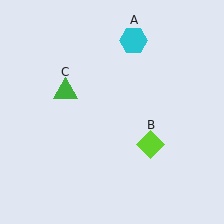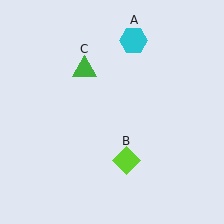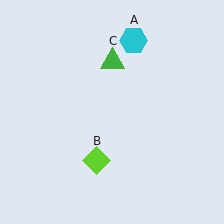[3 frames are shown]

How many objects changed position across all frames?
2 objects changed position: lime diamond (object B), green triangle (object C).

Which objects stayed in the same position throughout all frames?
Cyan hexagon (object A) remained stationary.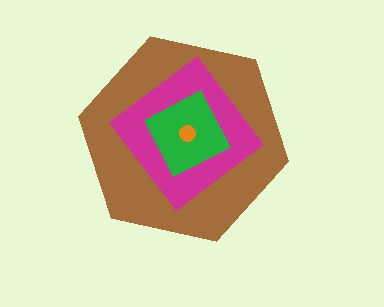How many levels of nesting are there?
4.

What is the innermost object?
The orange circle.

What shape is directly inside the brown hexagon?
The magenta diamond.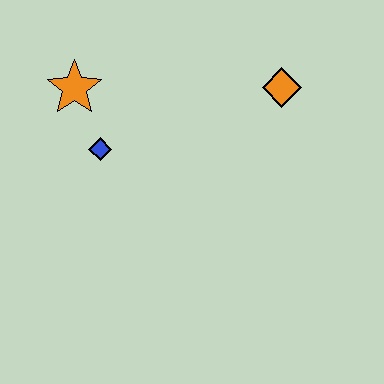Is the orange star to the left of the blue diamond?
Yes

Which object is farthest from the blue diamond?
The orange diamond is farthest from the blue diamond.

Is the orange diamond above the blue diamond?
Yes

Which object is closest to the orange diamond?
The blue diamond is closest to the orange diamond.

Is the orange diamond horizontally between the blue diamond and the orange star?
No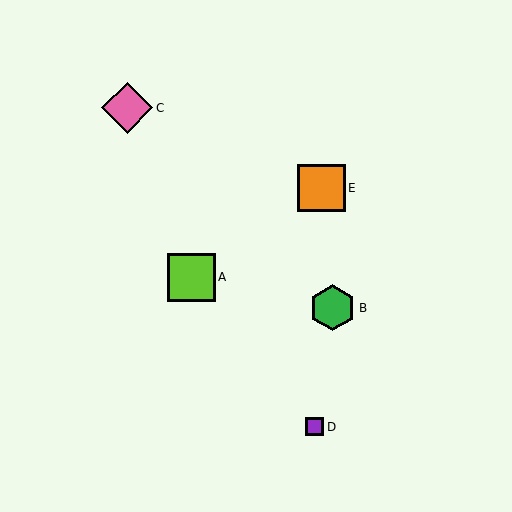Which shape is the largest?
The pink diamond (labeled C) is the largest.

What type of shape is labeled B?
Shape B is a green hexagon.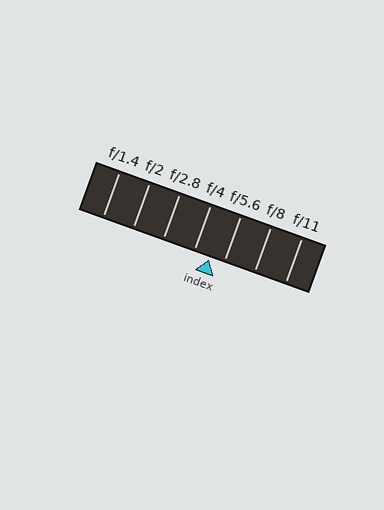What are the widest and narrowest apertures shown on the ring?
The widest aperture shown is f/1.4 and the narrowest is f/11.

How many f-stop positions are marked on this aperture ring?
There are 7 f-stop positions marked.